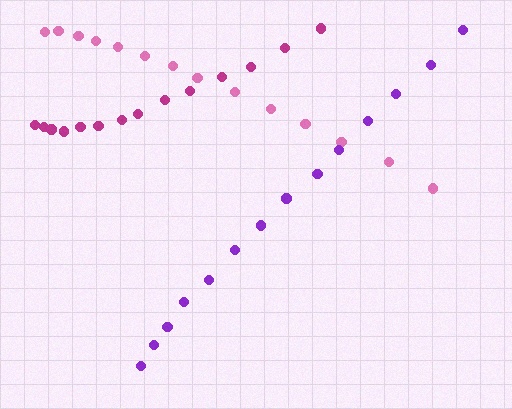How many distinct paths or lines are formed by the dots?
There are 3 distinct paths.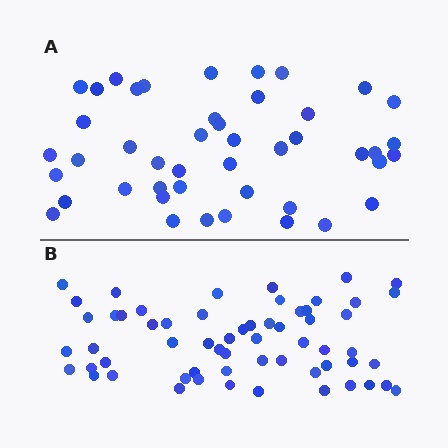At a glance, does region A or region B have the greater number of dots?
Region B (the bottom region) has more dots.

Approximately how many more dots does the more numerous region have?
Region B has approximately 15 more dots than region A.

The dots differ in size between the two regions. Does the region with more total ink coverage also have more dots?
No. Region A has more total ink coverage because its dots are larger, but region B actually contains more individual dots. Total area can be misleading — the number of items is what matters here.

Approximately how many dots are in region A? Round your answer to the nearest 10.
About 40 dots. (The exact count is 45, which rounds to 40.)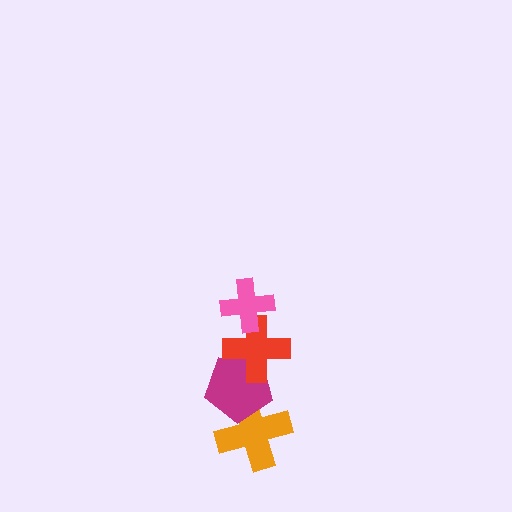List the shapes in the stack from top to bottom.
From top to bottom: the pink cross, the red cross, the magenta pentagon, the orange cross.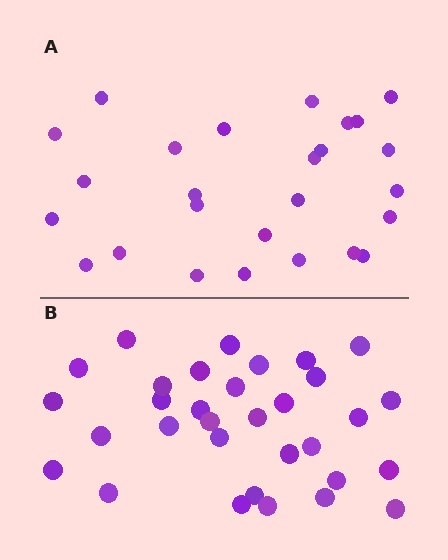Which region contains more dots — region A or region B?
Region B (the bottom region) has more dots.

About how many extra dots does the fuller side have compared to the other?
Region B has about 6 more dots than region A.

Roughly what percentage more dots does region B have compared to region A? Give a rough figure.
About 25% more.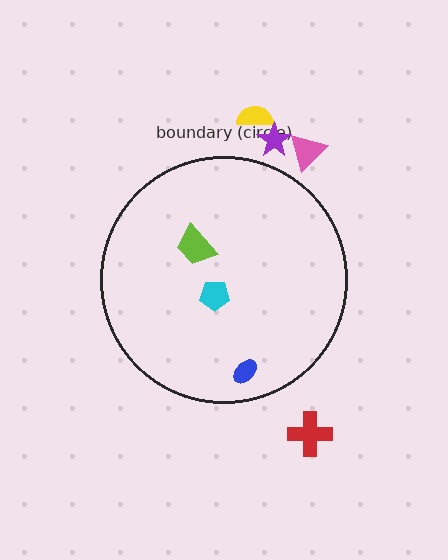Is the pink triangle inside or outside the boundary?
Outside.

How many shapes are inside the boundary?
3 inside, 4 outside.